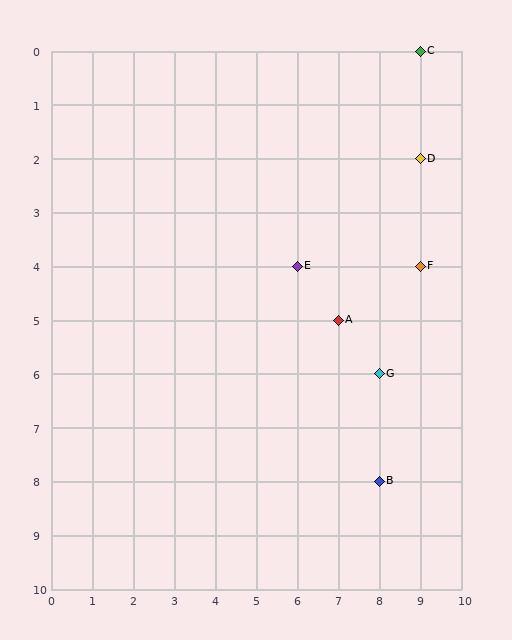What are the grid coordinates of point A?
Point A is at grid coordinates (7, 5).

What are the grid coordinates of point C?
Point C is at grid coordinates (9, 0).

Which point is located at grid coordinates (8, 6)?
Point G is at (8, 6).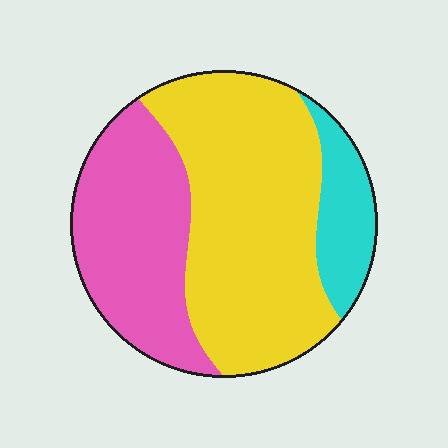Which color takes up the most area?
Yellow, at roughly 55%.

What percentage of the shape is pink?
Pink covers about 35% of the shape.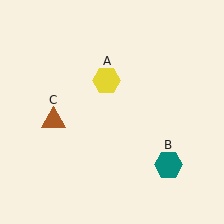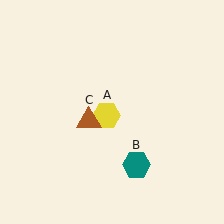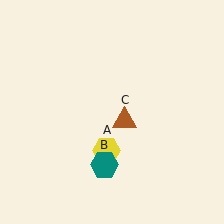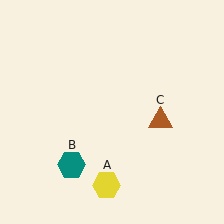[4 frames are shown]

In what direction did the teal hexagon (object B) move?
The teal hexagon (object B) moved left.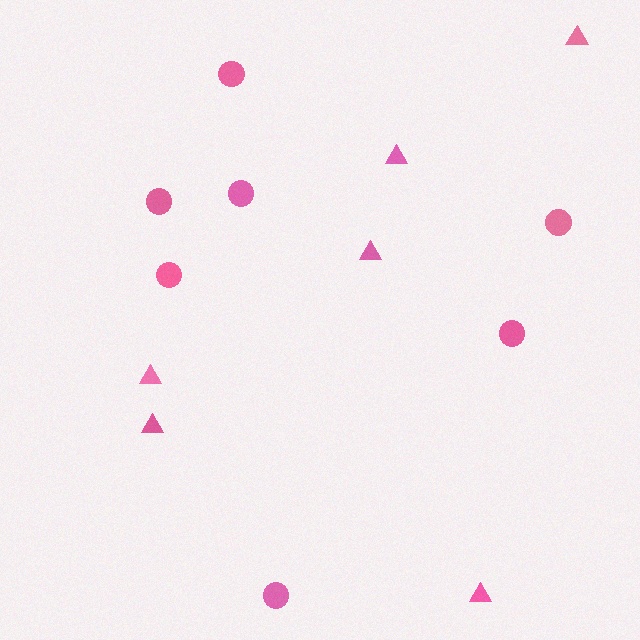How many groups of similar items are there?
There are 2 groups: one group of circles (7) and one group of triangles (6).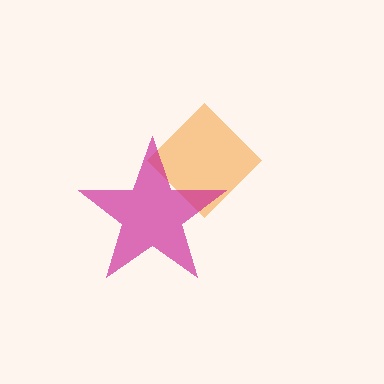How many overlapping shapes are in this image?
There are 2 overlapping shapes in the image.